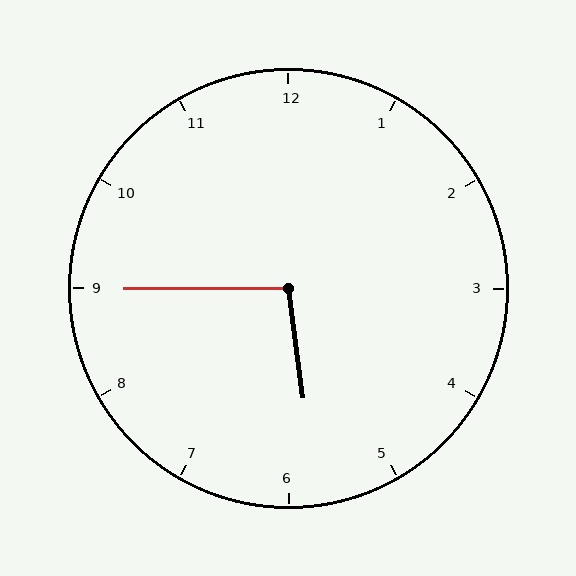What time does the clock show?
5:45.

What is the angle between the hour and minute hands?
Approximately 98 degrees.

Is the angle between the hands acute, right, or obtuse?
It is obtuse.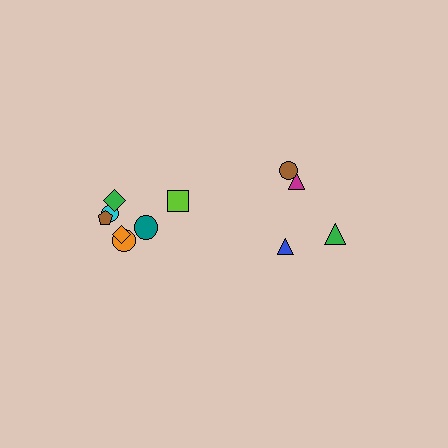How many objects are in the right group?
There are 4 objects.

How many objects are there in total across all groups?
There are 11 objects.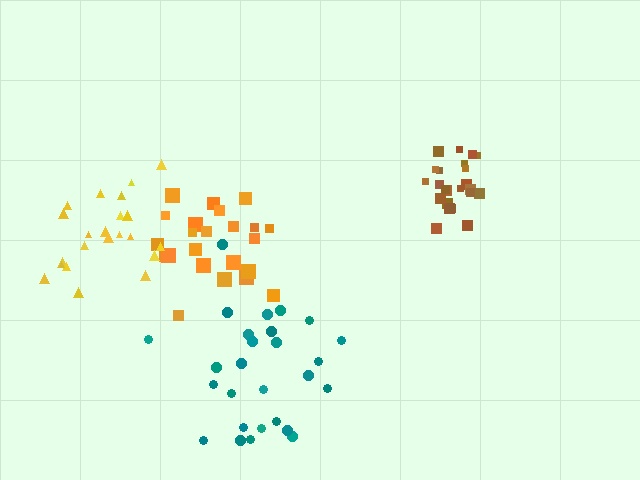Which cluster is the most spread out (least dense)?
Teal.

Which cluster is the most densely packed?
Brown.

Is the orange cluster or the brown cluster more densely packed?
Brown.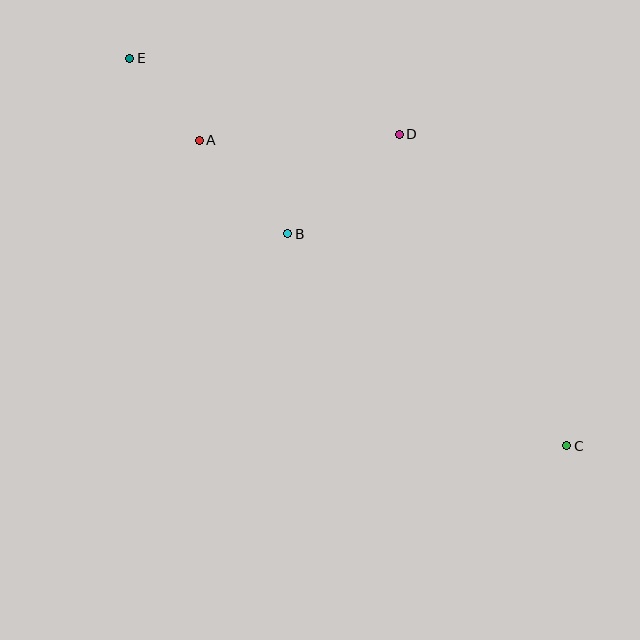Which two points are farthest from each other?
Points C and E are farthest from each other.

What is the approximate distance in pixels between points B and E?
The distance between B and E is approximately 237 pixels.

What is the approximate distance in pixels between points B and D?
The distance between B and D is approximately 149 pixels.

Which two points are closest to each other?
Points A and E are closest to each other.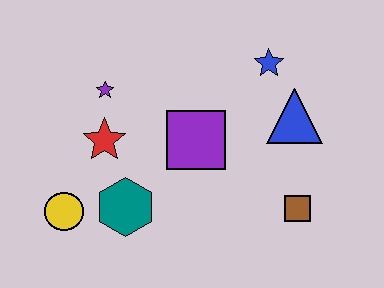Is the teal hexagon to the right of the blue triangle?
No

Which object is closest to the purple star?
The red star is closest to the purple star.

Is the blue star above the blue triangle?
Yes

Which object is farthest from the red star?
The brown square is farthest from the red star.